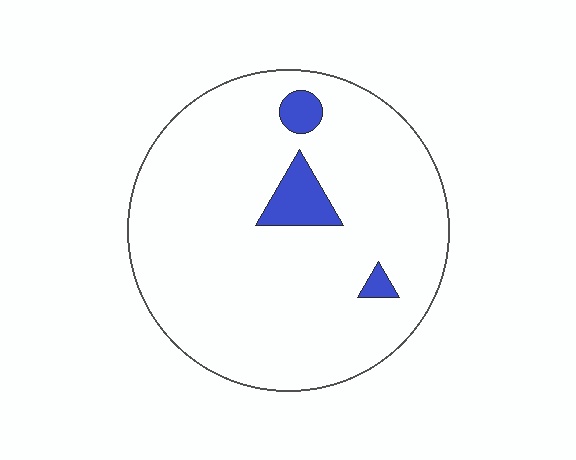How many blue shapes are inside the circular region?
3.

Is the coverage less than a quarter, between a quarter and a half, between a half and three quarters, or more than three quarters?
Less than a quarter.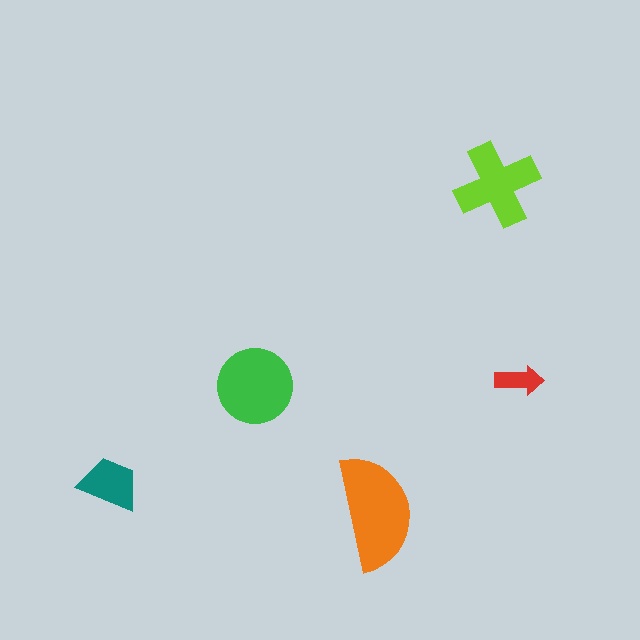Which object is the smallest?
The red arrow.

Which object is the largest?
The orange semicircle.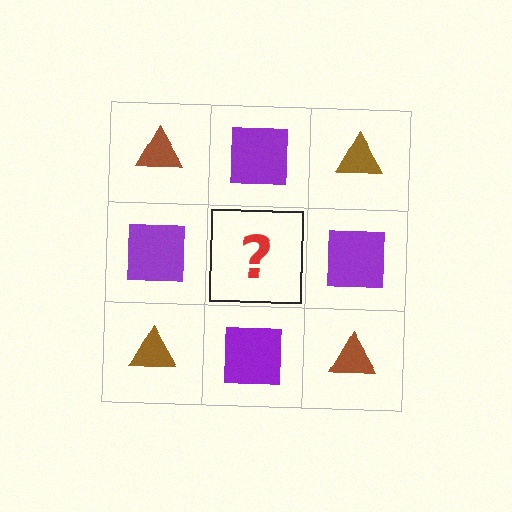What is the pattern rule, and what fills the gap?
The rule is that it alternates brown triangle and purple square in a checkerboard pattern. The gap should be filled with a brown triangle.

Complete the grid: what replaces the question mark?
The question mark should be replaced with a brown triangle.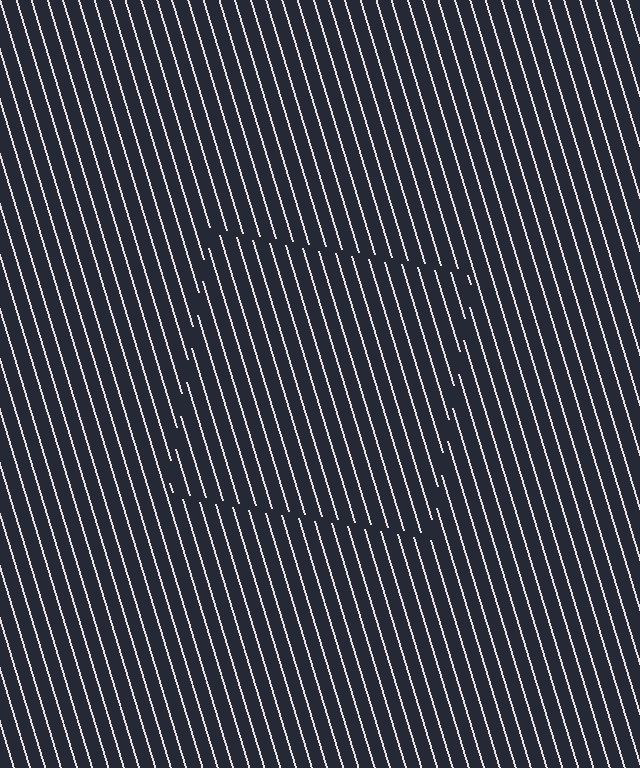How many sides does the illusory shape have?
4 sides — the line-ends trace a square.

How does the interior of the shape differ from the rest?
The interior of the shape contains the same grating, shifted by half a period — the contour is defined by the phase discontinuity where line-ends from the inner and outer gratings abut.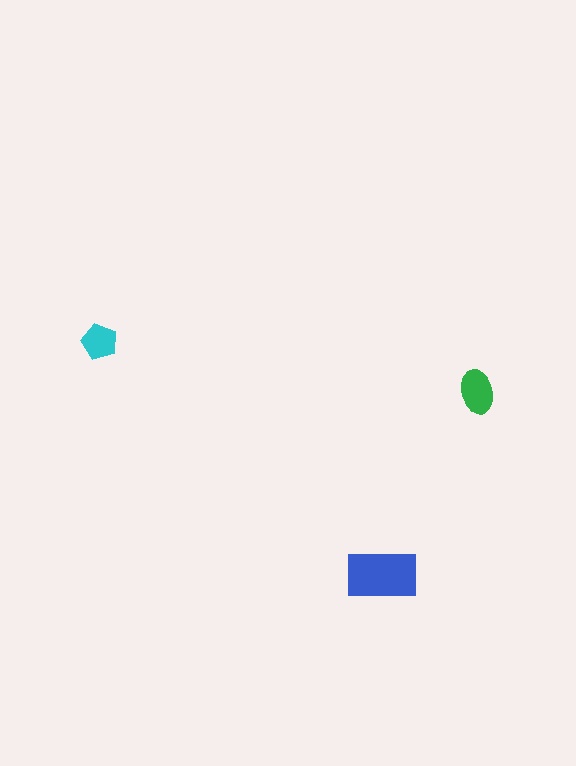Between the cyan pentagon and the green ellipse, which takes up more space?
The green ellipse.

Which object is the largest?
The blue rectangle.